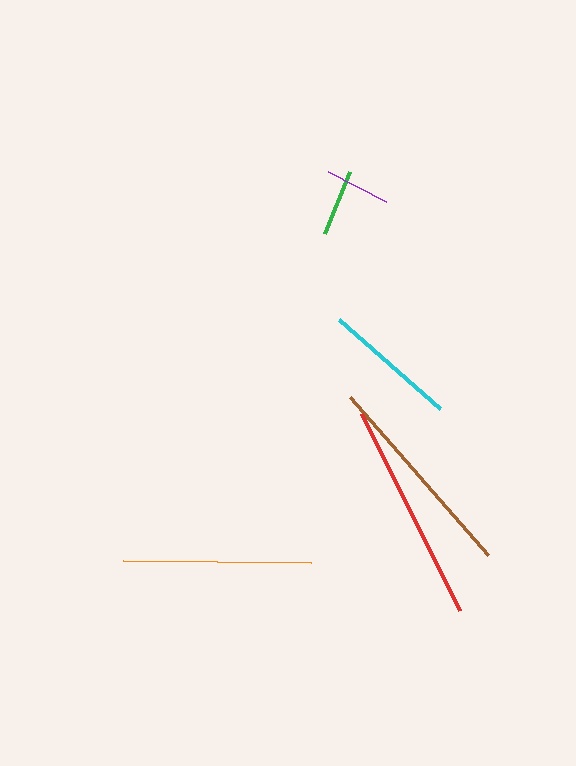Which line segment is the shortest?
The purple line is the shortest at approximately 65 pixels.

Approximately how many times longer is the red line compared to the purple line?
The red line is approximately 3.4 times the length of the purple line.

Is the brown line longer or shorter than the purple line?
The brown line is longer than the purple line.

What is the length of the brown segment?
The brown segment is approximately 210 pixels long.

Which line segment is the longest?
The red line is the longest at approximately 220 pixels.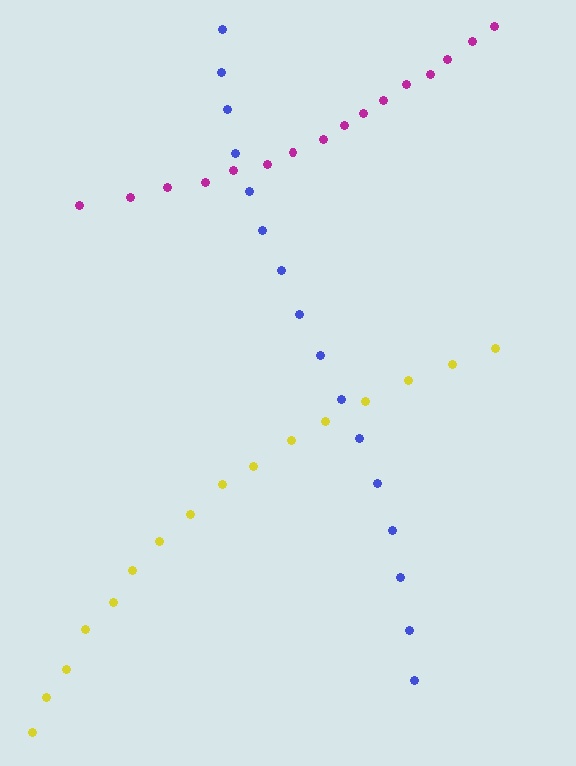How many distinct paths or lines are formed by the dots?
There are 3 distinct paths.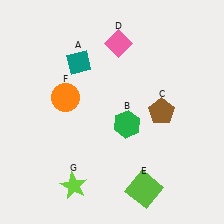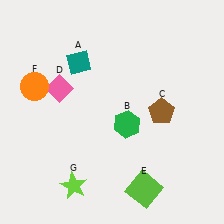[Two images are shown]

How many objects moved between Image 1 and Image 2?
2 objects moved between the two images.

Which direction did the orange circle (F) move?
The orange circle (F) moved left.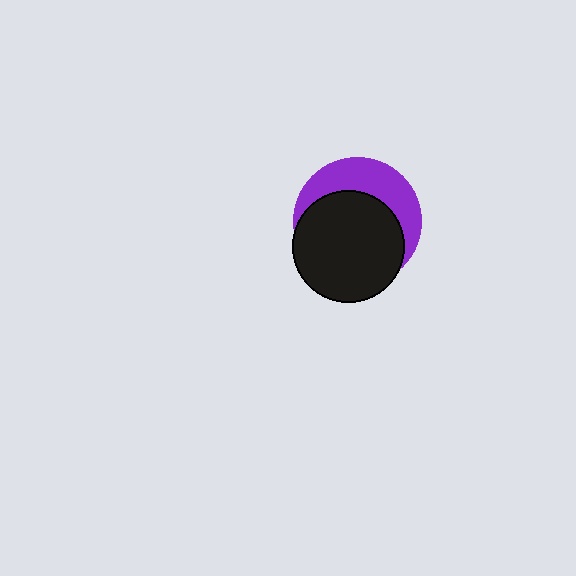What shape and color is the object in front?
The object in front is a black circle.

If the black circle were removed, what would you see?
You would see the complete purple circle.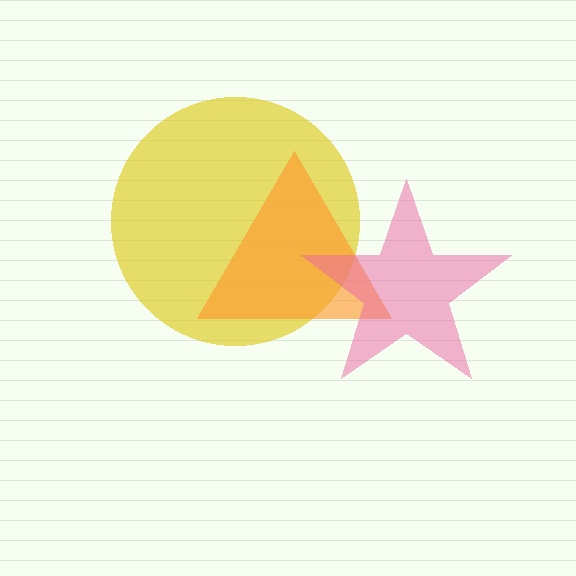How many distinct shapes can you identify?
There are 3 distinct shapes: a yellow circle, an orange triangle, a pink star.